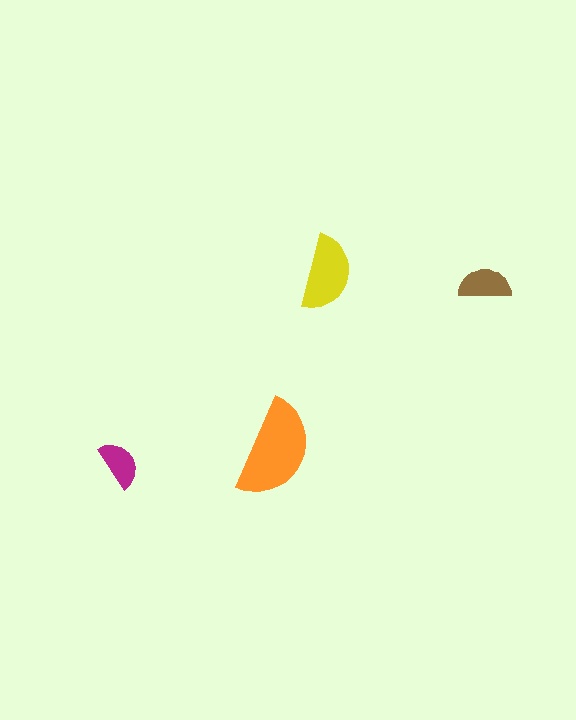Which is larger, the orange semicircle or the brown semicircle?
The orange one.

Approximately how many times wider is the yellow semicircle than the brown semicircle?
About 1.5 times wider.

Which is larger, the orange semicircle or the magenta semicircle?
The orange one.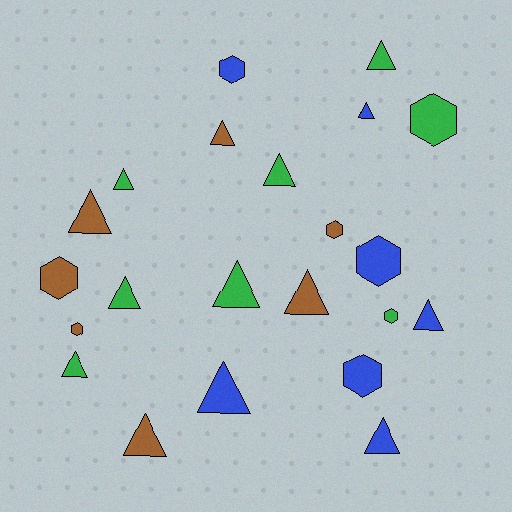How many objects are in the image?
There are 22 objects.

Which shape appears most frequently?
Triangle, with 14 objects.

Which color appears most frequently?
Green, with 8 objects.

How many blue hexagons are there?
There are 3 blue hexagons.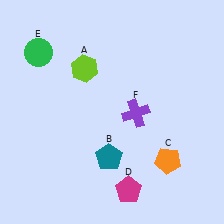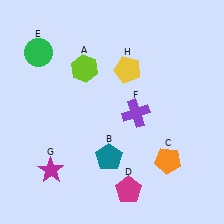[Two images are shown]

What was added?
A magenta star (G), a yellow pentagon (H) were added in Image 2.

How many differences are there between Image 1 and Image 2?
There are 2 differences between the two images.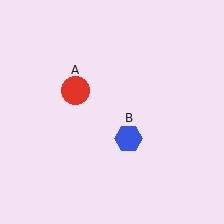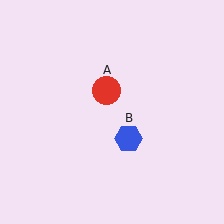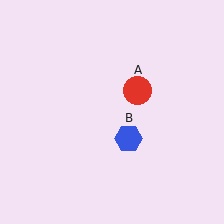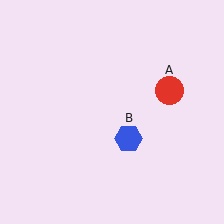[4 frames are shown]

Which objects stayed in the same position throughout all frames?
Blue hexagon (object B) remained stationary.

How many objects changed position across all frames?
1 object changed position: red circle (object A).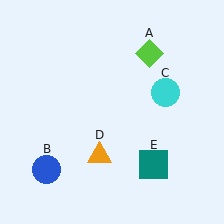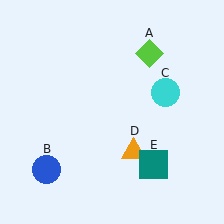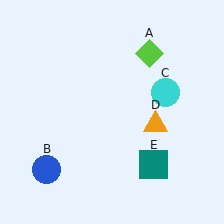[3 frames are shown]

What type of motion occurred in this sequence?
The orange triangle (object D) rotated counterclockwise around the center of the scene.